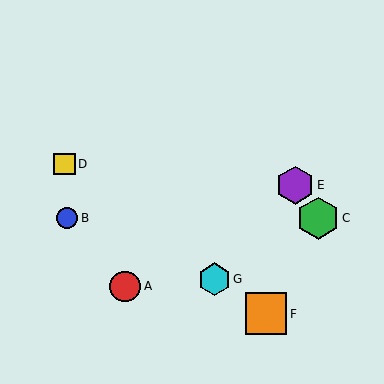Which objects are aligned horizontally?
Objects B, C are aligned horizontally.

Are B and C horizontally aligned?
Yes, both are at y≈218.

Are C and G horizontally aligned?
No, C is at y≈218 and G is at y≈279.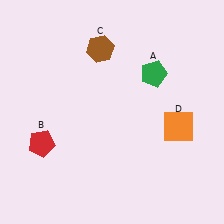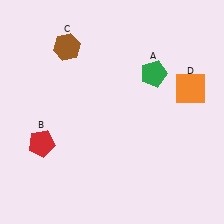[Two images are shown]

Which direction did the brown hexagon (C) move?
The brown hexagon (C) moved left.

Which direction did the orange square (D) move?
The orange square (D) moved up.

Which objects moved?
The objects that moved are: the brown hexagon (C), the orange square (D).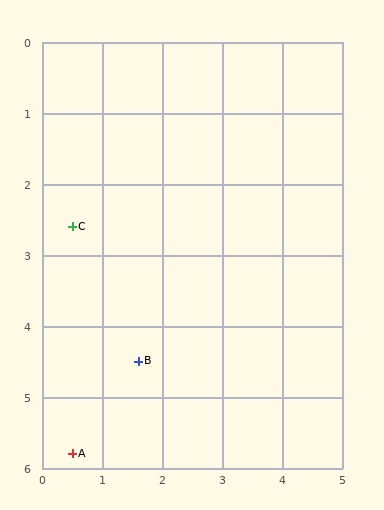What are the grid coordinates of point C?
Point C is at approximately (0.5, 2.6).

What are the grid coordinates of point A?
Point A is at approximately (0.5, 5.8).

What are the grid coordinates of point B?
Point B is at approximately (1.6, 4.5).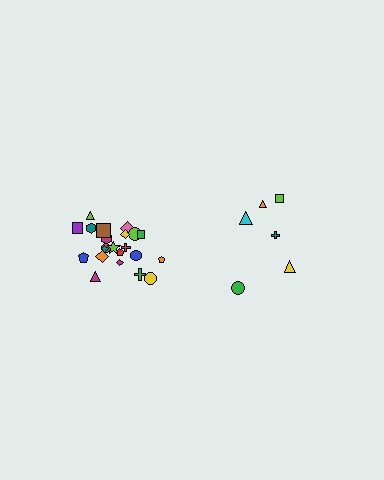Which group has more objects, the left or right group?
The left group.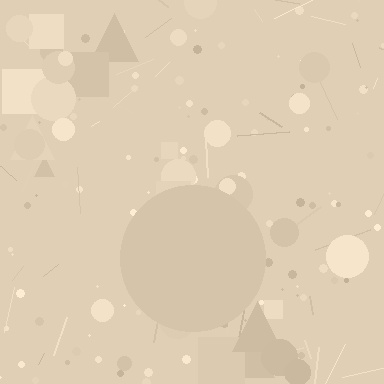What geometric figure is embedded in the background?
A circle is embedded in the background.